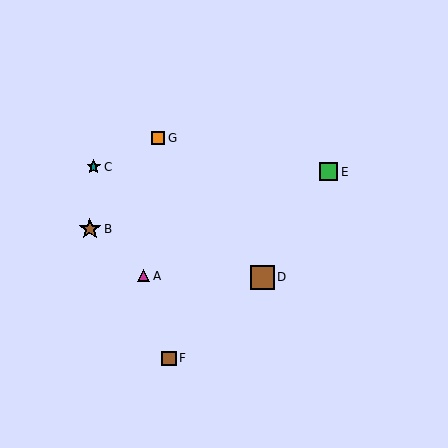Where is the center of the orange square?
The center of the orange square is at (158, 138).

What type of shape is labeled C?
Shape C is a teal star.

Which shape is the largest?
The brown square (labeled D) is the largest.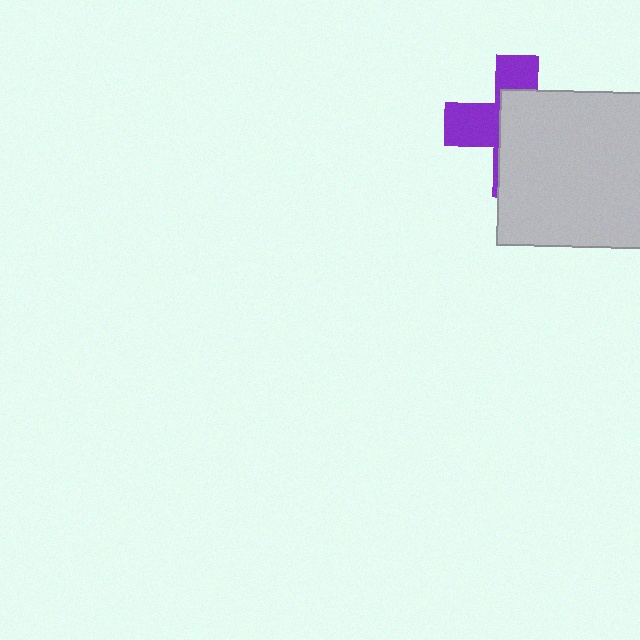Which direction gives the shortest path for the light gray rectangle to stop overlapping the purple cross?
Moving right gives the shortest separation.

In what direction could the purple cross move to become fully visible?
The purple cross could move left. That would shift it out from behind the light gray rectangle entirely.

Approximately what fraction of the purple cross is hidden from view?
Roughly 61% of the purple cross is hidden behind the light gray rectangle.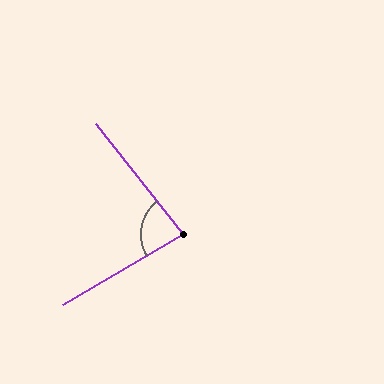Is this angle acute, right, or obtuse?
It is acute.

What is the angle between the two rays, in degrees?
Approximately 82 degrees.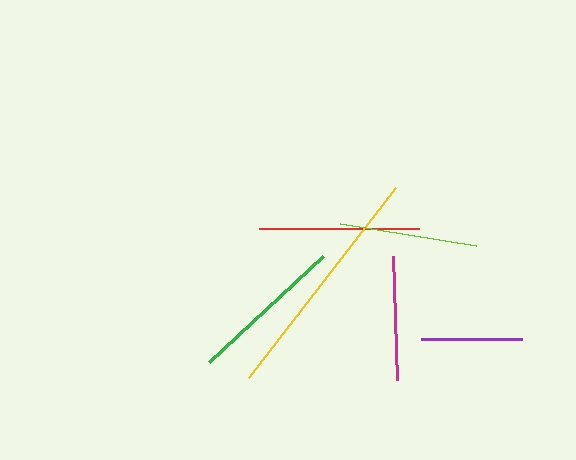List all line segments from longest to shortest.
From longest to shortest: yellow, red, green, lime, magenta, purple.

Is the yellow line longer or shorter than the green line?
The yellow line is longer than the green line.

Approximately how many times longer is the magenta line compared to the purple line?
The magenta line is approximately 1.2 times the length of the purple line.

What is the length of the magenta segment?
The magenta segment is approximately 124 pixels long.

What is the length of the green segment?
The green segment is approximately 155 pixels long.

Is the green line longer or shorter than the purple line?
The green line is longer than the purple line.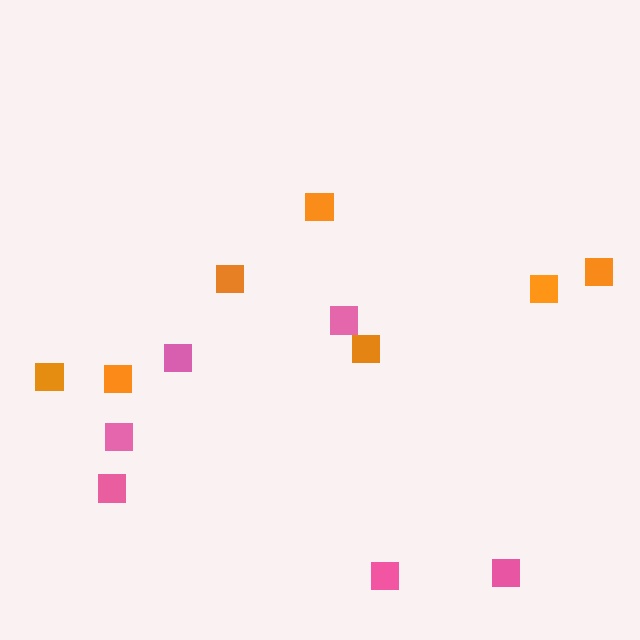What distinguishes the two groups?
There are 2 groups: one group of orange squares (7) and one group of pink squares (6).